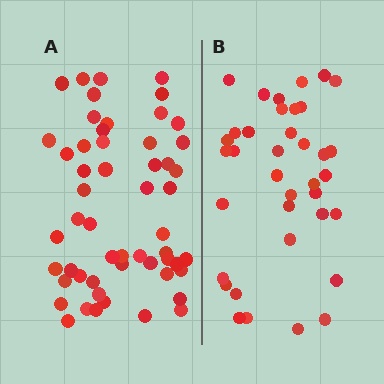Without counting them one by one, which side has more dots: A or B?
Region A (the left region) has more dots.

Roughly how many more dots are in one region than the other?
Region A has approximately 15 more dots than region B.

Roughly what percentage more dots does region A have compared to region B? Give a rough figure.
About 45% more.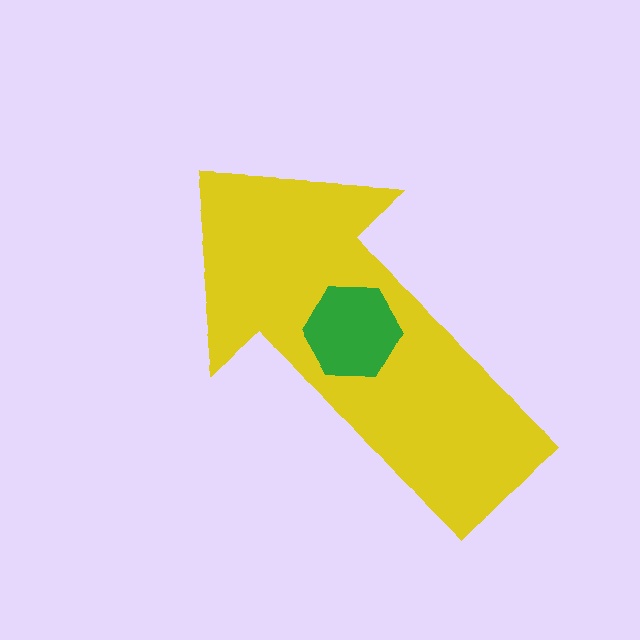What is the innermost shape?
The green hexagon.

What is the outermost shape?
The yellow arrow.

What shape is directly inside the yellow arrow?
The green hexagon.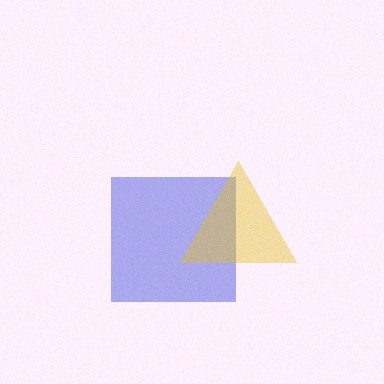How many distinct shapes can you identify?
There are 2 distinct shapes: a blue square, a yellow triangle.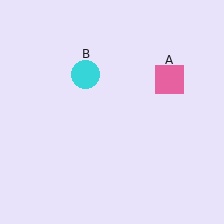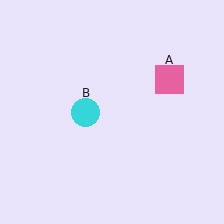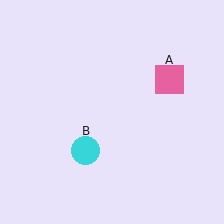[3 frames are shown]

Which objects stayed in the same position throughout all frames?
Pink square (object A) remained stationary.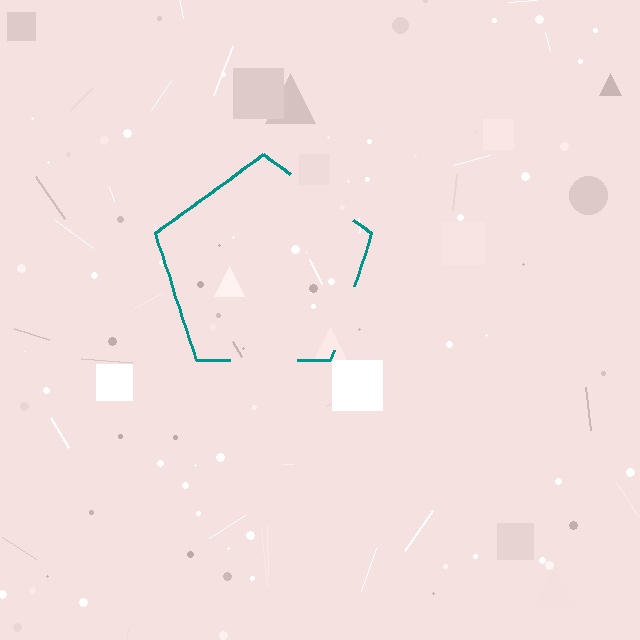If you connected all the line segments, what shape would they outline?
They would outline a pentagon.